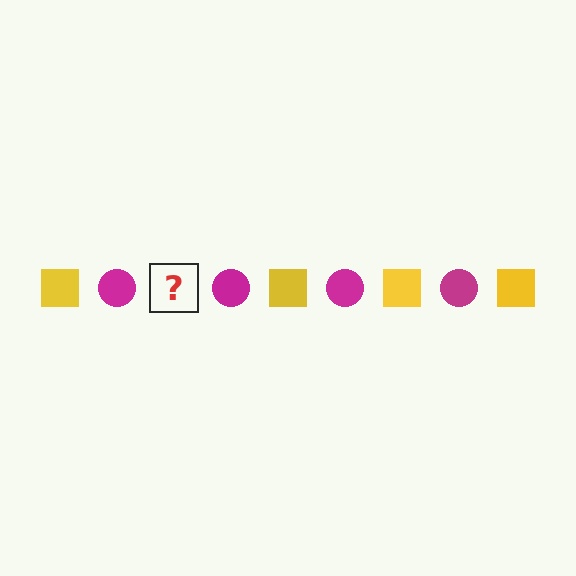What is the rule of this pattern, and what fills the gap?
The rule is that the pattern alternates between yellow square and magenta circle. The gap should be filled with a yellow square.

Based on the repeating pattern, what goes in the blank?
The blank should be a yellow square.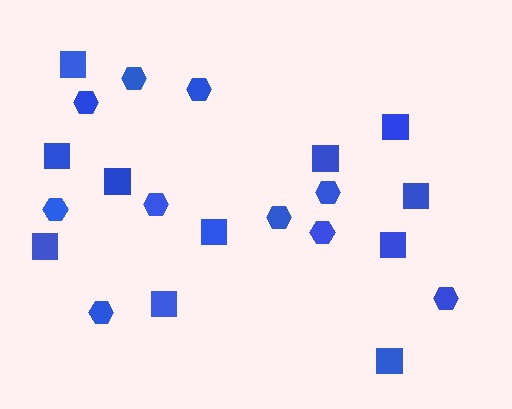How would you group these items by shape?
There are 2 groups: one group of squares (11) and one group of hexagons (10).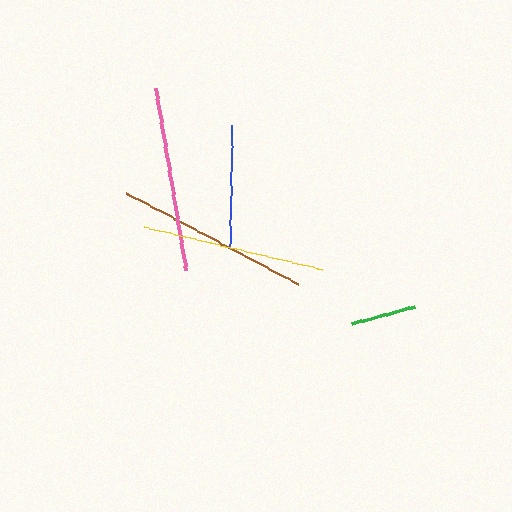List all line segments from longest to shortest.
From longest to shortest: brown, pink, yellow, blue, green.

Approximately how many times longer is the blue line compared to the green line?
The blue line is approximately 1.8 times the length of the green line.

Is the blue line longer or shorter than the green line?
The blue line is longer than the green line.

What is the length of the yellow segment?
The yellow segment is approximately 183 pixels long.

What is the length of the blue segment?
The blue segment is approximately 121 pixels long.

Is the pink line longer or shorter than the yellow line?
The pink line is longer than the yellow line.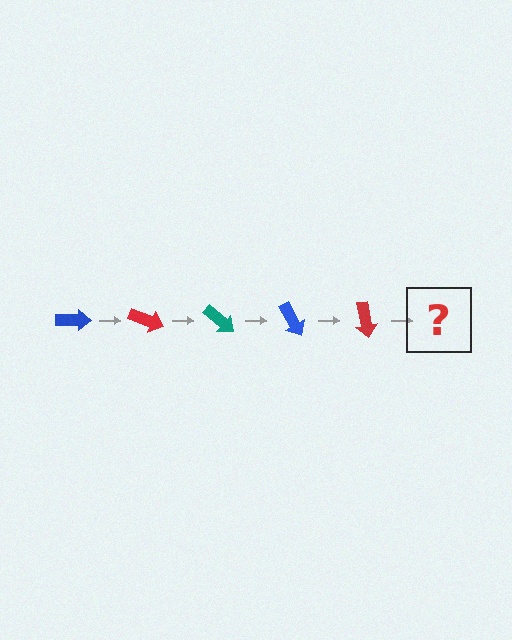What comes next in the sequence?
The next element should be a teal arrow, rotated 100 degrees from the start.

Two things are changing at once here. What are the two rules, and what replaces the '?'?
The two rules are that it rotates 20 degrees each step and the color cycles through blue, red, and teal. The '?' should be a teal arrow, rotated 100 degrees from the start.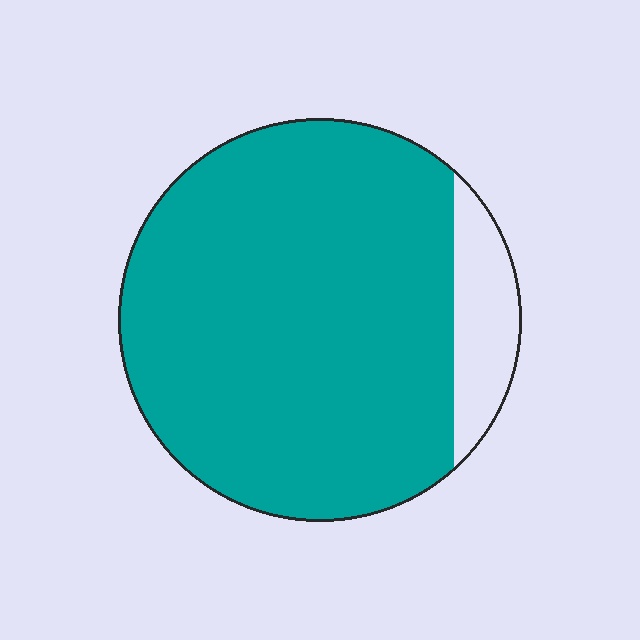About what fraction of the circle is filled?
About nine tenths (9/10).